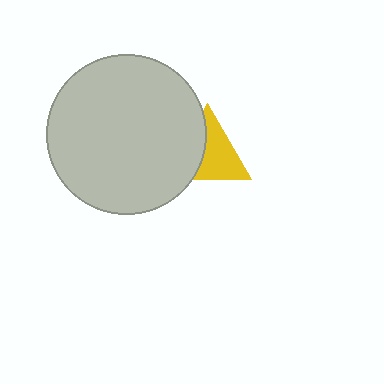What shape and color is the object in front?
The object in front is a light gray circle.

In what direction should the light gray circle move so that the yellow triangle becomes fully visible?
The light gray circle should move left. That is the shortest direction to clear the overlap and leave the yellow triangle fully visible.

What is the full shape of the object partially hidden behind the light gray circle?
The partially hidden object is a yellow triangle.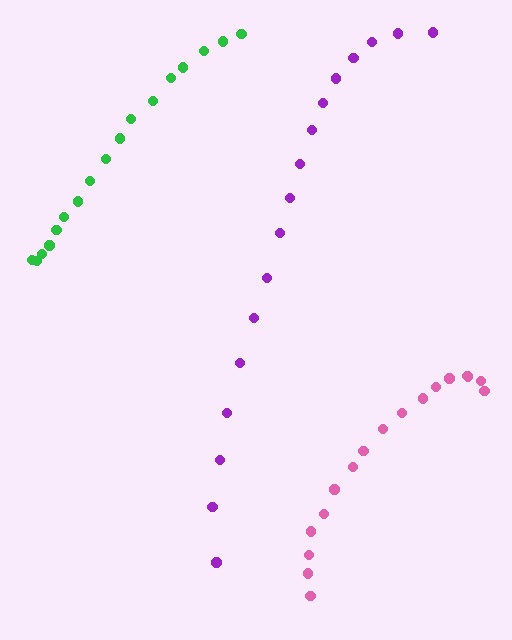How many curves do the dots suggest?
There are 3 distinct paths.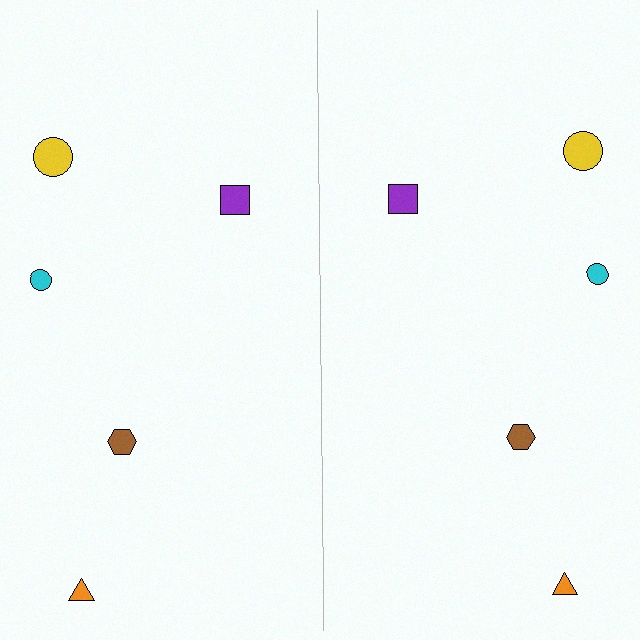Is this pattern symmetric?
Yes, this pattern has bilateral (reflection) symmetry.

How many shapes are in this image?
There are 10 shapes in this image.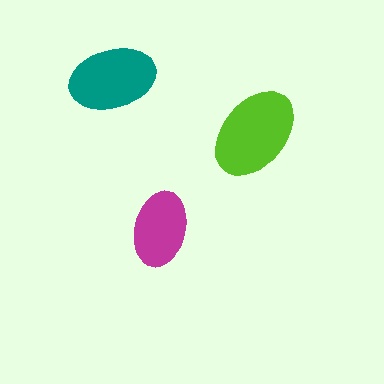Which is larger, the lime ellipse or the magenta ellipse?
The lime one.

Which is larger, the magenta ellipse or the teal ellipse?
The teal one.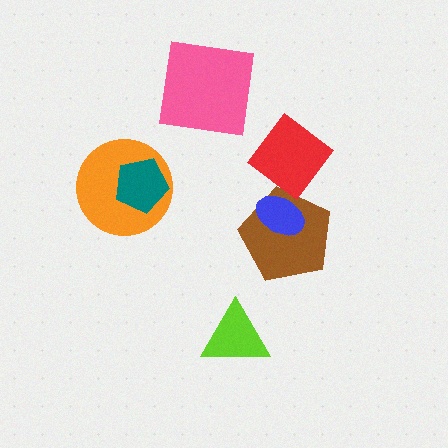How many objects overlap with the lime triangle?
0 objects overlap with the lime triangle.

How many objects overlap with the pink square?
0 objects overlap with the pink square.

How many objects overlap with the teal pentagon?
1 object overlaps with the teal pentagon.